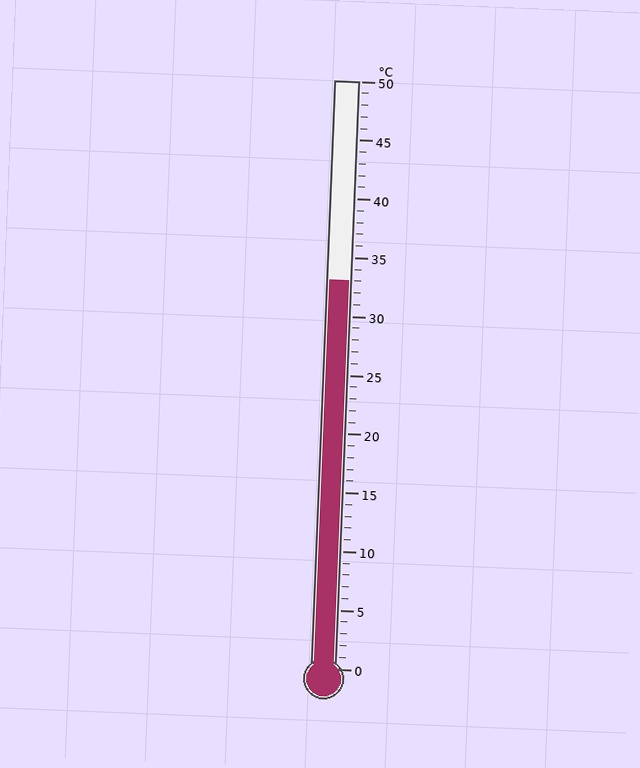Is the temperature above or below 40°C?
The temperature is below 40°C.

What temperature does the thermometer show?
The thermometer shows approximately 33°C.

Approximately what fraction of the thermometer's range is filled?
The thermometer is filled to approximately 65% of its range.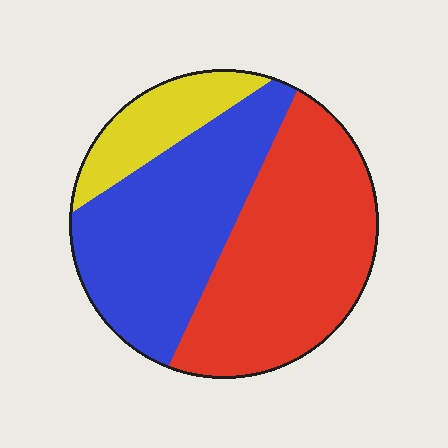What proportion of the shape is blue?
Blue covers about 40% of the shape.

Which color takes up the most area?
Red, at roughly 45%.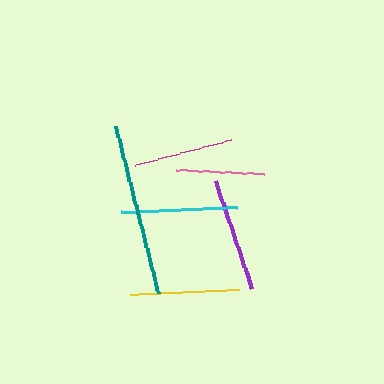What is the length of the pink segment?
The pink segment is approximately 89 pixels long.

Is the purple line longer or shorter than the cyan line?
The cyan line is longer than the purple line.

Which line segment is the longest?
The teal line is the longest at approximately 172 pixels.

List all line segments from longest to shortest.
From longest to shortest: teal, cyan, purple, yellow, magenta, pink.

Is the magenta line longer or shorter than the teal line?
The teal line is longer than the magenta line.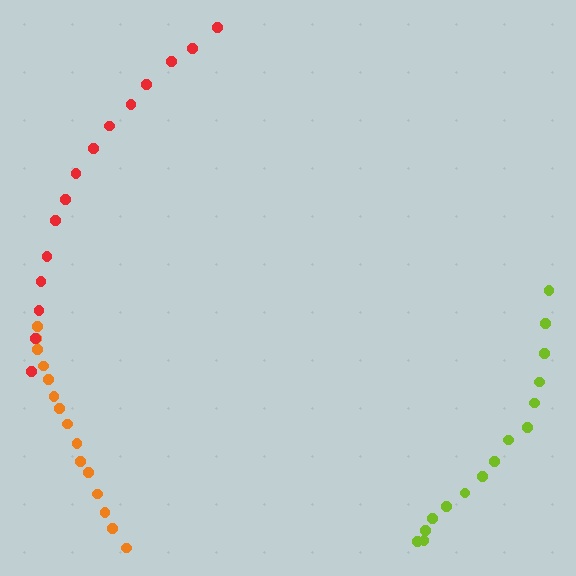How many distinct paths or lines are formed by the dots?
There are 3 distinct paths.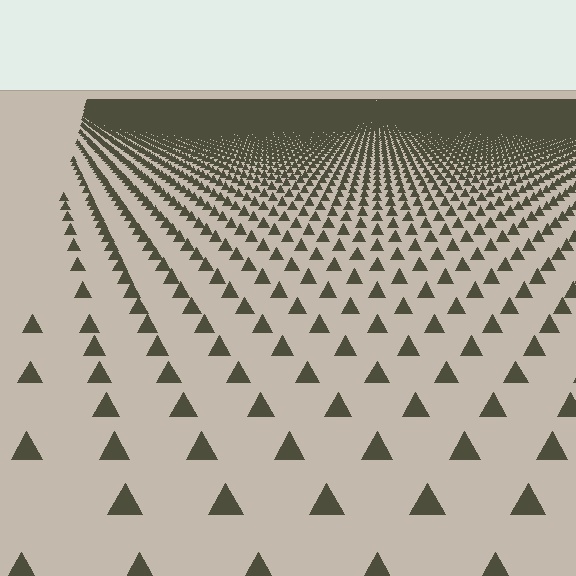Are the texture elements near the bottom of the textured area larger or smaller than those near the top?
Larger. Near the bottom, elements are closer to the viewer and appear at a bigger on-screen size.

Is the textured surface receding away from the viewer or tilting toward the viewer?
The surface is receding away from the viewer. Texture elements get smaller and denser toward the top.